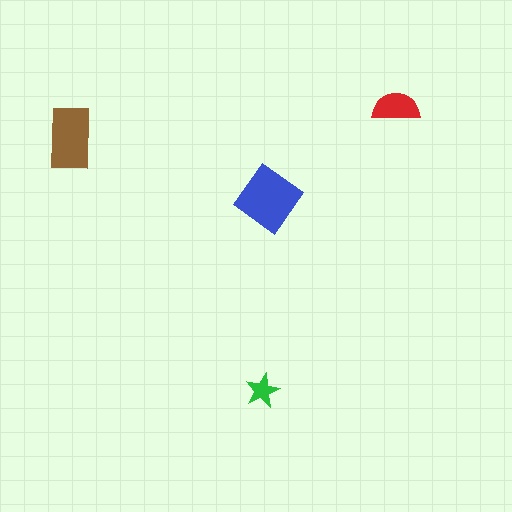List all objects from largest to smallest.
The blue diamond, the brown rectangle, the red semicircle, the green star.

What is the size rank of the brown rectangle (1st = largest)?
2nd.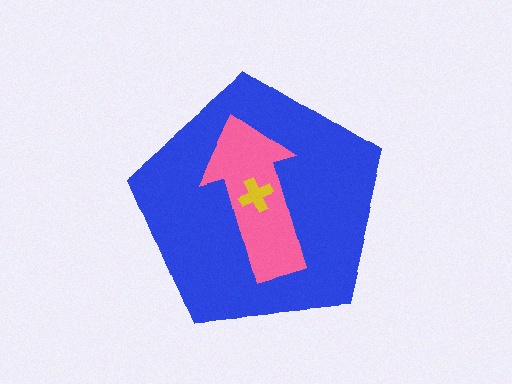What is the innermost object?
The yellow cross.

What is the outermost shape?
The blue pentagon.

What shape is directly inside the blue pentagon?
The pink arrow.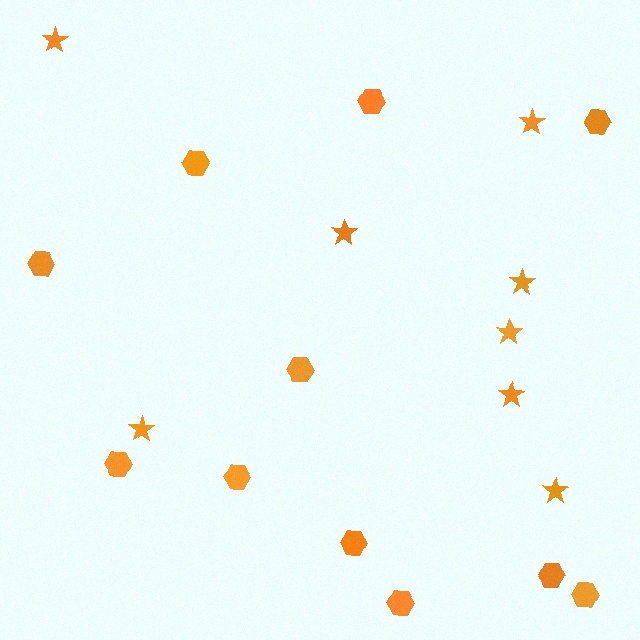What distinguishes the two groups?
There are 2 groups: one group of hexagons (11) and one group of stars (8).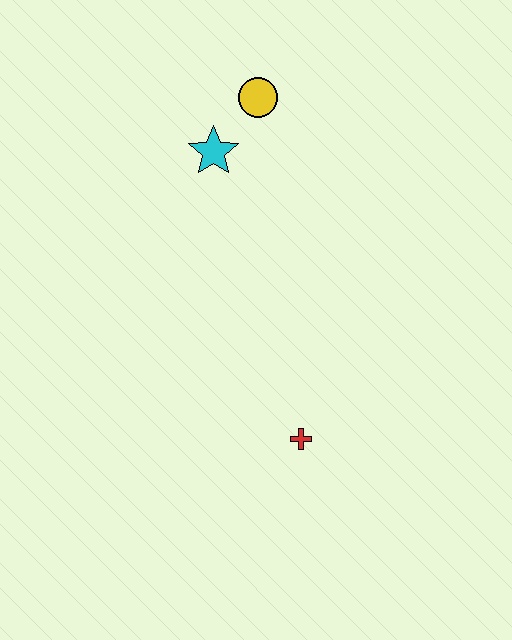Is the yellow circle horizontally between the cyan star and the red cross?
Yes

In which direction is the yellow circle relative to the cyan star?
The yellow circle is above the cyan star.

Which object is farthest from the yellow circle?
The red cross is farthest from the yellow circle.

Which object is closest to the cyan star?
The yellow circle is closest to the cyan star.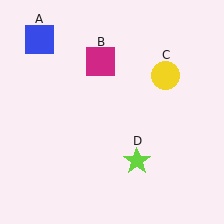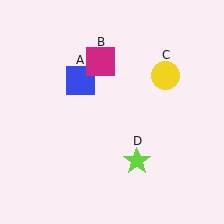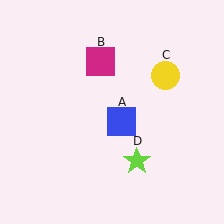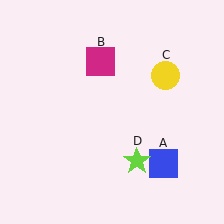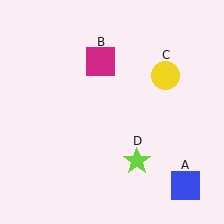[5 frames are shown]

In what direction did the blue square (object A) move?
The blue square (object A) moved down and to the right.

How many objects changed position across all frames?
1 object changed position: blue square (object A).